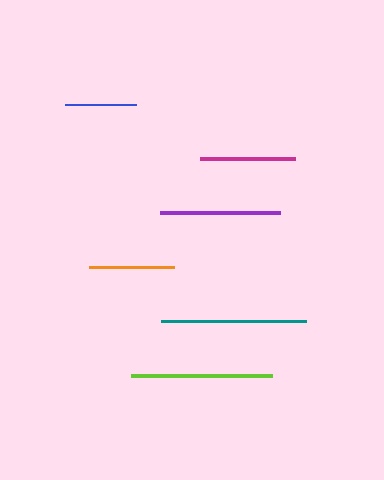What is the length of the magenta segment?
The magenta segment is approximately 95 pixels long.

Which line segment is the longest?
The teal line is the longest at approximately 144 pixels.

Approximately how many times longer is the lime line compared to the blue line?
The lime line is approximately 2.0 times the length of the blue line.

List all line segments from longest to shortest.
From longest to shortest: teal, lime, purple, magenta, orange, blue.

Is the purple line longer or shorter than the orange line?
The purple line is longer than the orange line.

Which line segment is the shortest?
The blue line is the shortest at approximately 70 pixels.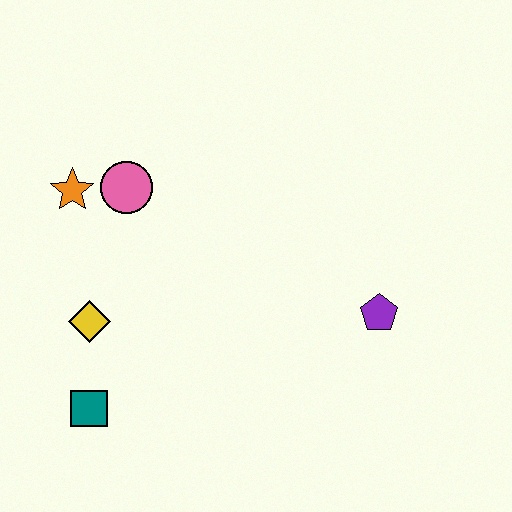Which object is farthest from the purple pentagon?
The orange star is farthest from the purple pentagon.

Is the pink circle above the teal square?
Yes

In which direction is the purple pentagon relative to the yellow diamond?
The purple pentagon is to the right of the yellow diamond.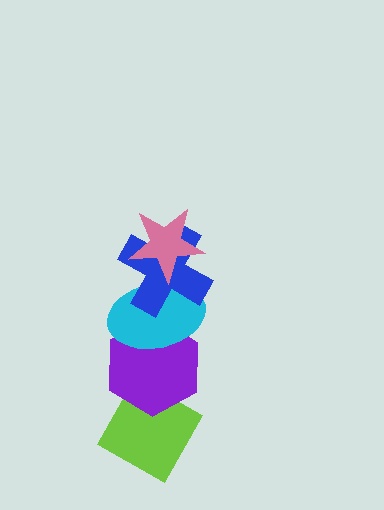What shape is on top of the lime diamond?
The purple hexagon is on top of the lime diamond.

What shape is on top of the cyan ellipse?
The blue cross is on top of the cyan ellipse.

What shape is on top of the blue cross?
The pink star is on top of the blue cross.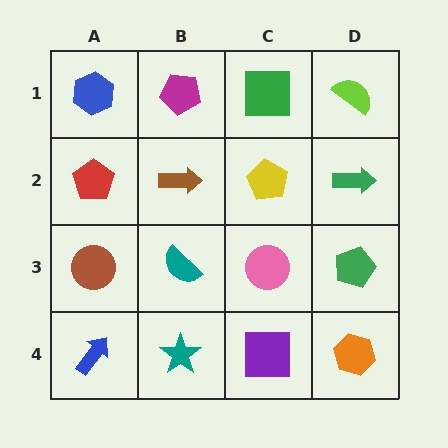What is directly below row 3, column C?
A purple square.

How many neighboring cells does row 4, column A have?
2.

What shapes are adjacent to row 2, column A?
A blue hexagon (row 1, column A), a brown circle (row 3, column A), a brown arrow (row 2, column B).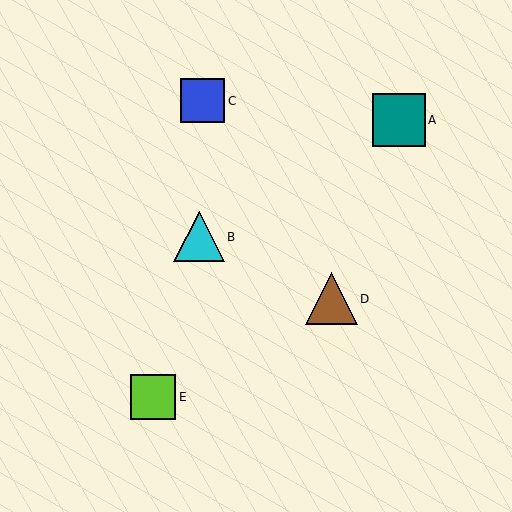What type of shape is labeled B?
Shape B is a cyan triangle.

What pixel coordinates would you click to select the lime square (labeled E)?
Click at (153, 397) to select the lime square E.